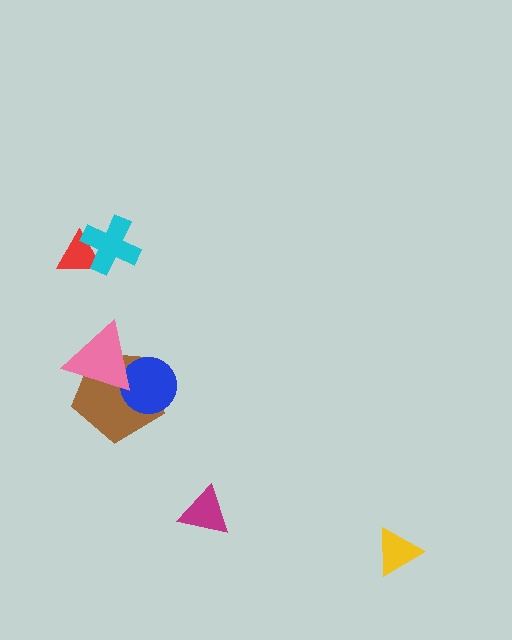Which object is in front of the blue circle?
The pink triangle is in front of the blue circle.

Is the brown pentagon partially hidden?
Yes, it is partially covered by another shape.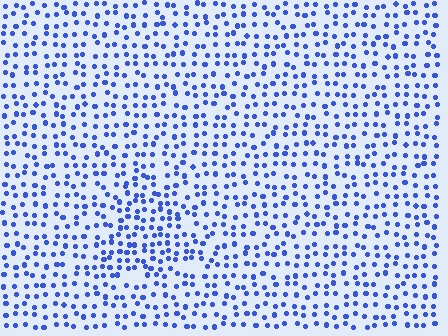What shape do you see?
I see a triangle.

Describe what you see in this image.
The image contains small blue elements arranged at two different densities. A triangle-shaped region is visible where the elements are more densely packed than the surrounding area.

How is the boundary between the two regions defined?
The boundary is defined by a change in element density (approximately 1.5x ratio). All elements are the same color, size, and shape.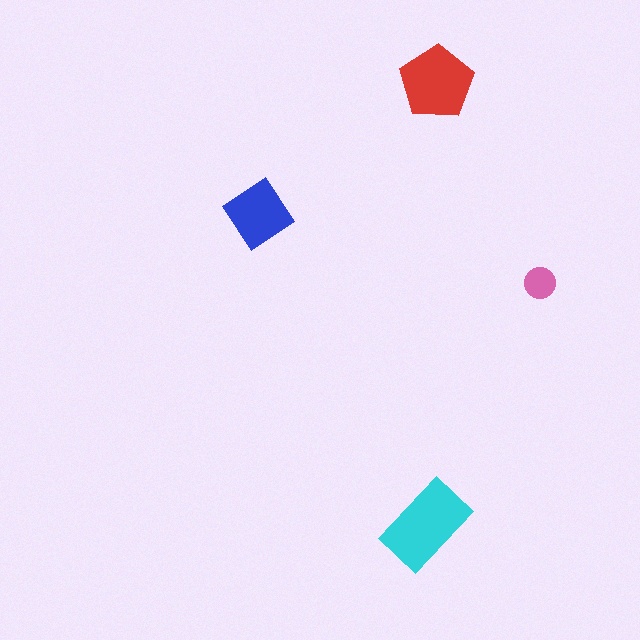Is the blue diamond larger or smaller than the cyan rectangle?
Smaller.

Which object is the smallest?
The pink circle.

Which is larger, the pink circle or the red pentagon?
The red pentagon.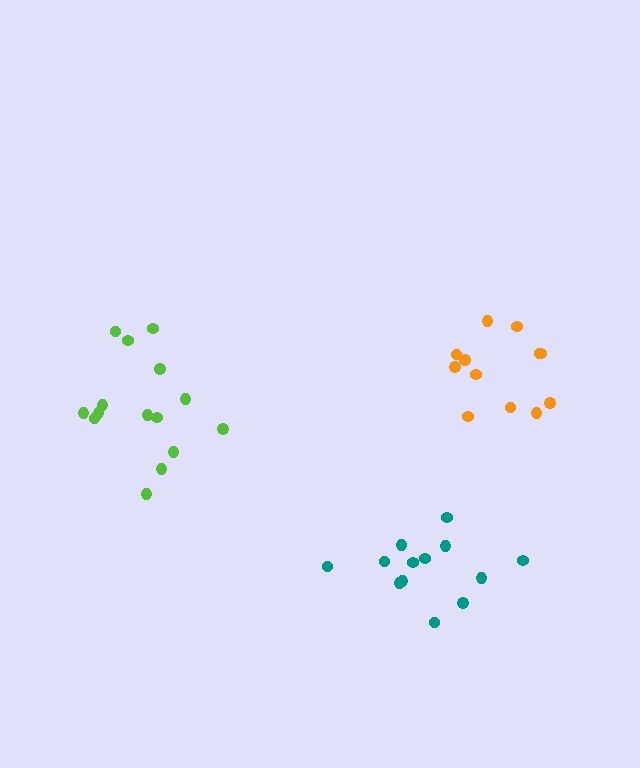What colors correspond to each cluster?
The clusters are colored: orange, teal, lime.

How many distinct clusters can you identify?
There are 3 distinct clusters.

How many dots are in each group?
Group 1: 12 dots, Group 2: 13 dots, Group 3: 15 dots (40 total).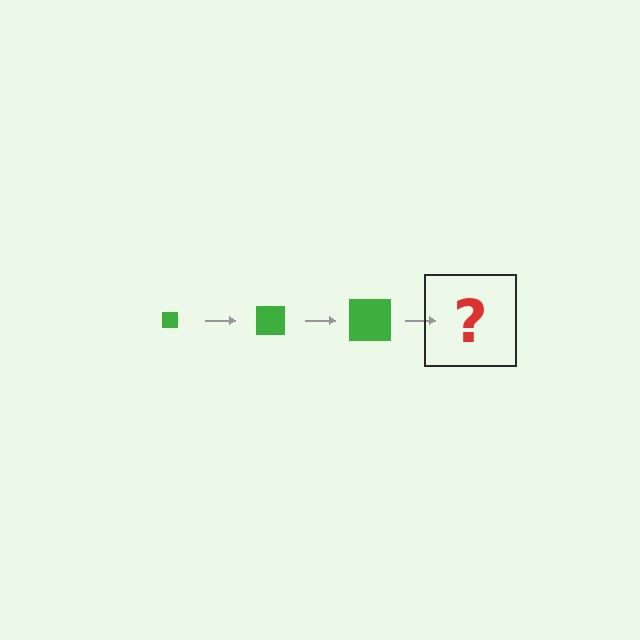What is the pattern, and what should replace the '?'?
The pattern is that the square gets progressively larger each step. The '?' should be a green square, larger than the previous one.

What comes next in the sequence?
The next element should be a green square, larger than the previous one.